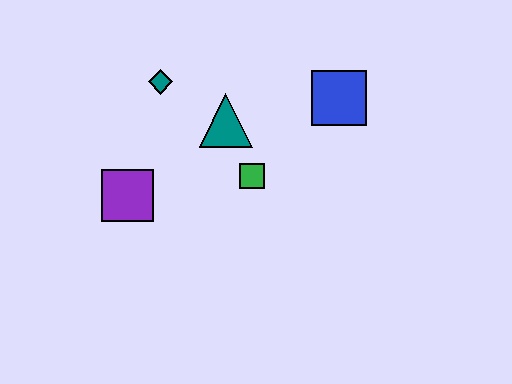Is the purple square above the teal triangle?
No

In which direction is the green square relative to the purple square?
The green square is to the right of the purple square.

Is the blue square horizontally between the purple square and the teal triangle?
No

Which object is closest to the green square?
The teal triangle is closest to the green square.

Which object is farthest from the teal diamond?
The blue square is farthest from the teal diamond.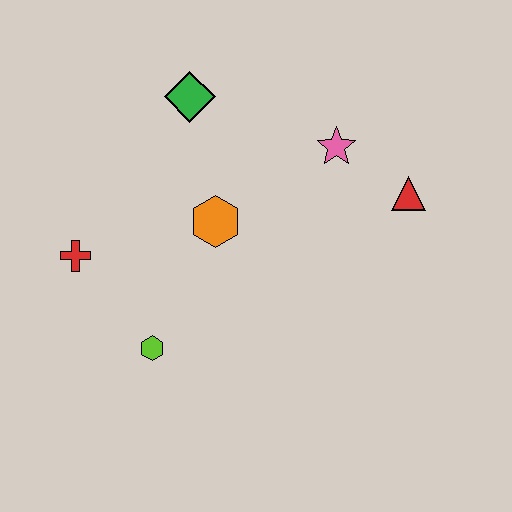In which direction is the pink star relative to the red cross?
The pink star is to the right of the red cross.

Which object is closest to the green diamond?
The orange hexagon is closest to the green diamond.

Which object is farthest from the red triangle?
The red cross is farthest from the red triangle.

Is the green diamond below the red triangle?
No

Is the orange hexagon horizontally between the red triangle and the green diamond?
Yes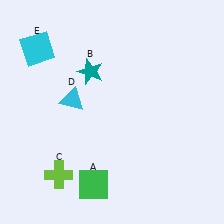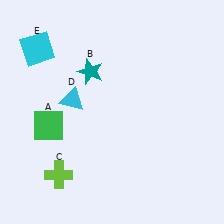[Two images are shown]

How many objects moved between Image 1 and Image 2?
1 object moved between the two images.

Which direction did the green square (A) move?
The green square (A) moved up.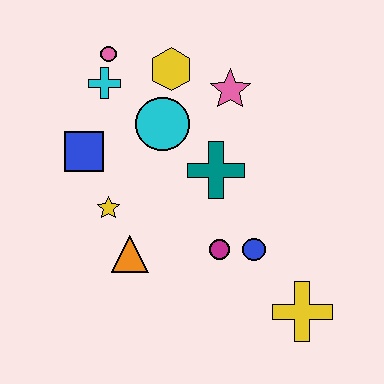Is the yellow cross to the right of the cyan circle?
Yes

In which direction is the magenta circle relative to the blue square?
The magenta circle is to the right of the blue square.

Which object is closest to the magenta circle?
The blue circle is closest to the magenta circle.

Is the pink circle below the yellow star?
No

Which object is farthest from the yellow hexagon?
The yellow cross is farthest from the yellow hexagon.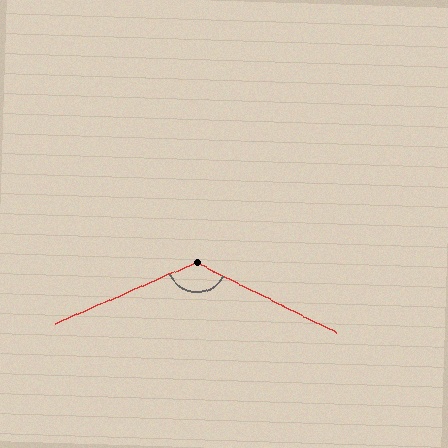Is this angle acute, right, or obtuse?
It is obtuse.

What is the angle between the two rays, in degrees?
Approximately 130 degrees.